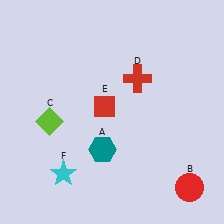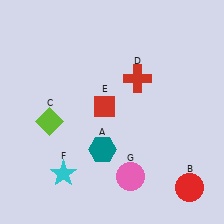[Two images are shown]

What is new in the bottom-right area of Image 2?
A pink circle (G) was added in the bottom-right area of Image 2.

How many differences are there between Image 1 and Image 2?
There is 1 difference between the two images.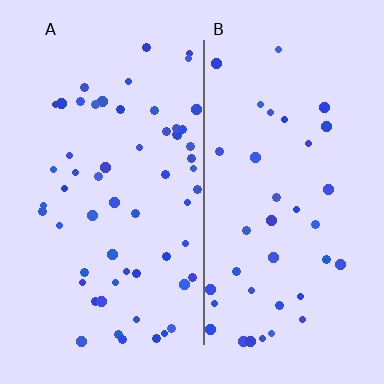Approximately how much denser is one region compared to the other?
Approximately 1.5× — region A over region B.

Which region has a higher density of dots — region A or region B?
A (the left).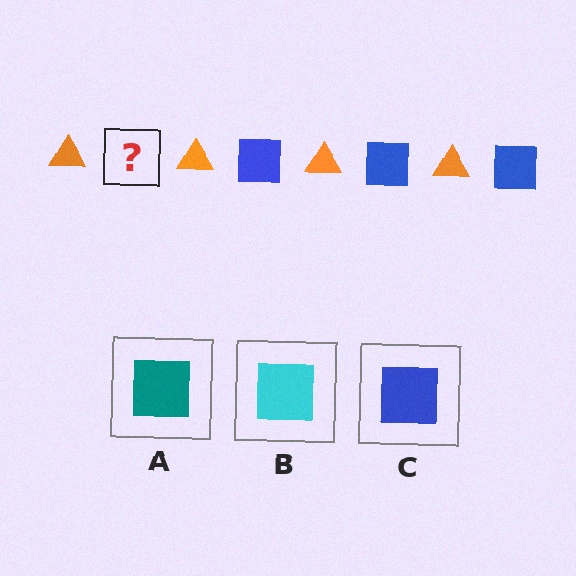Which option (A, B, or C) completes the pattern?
C.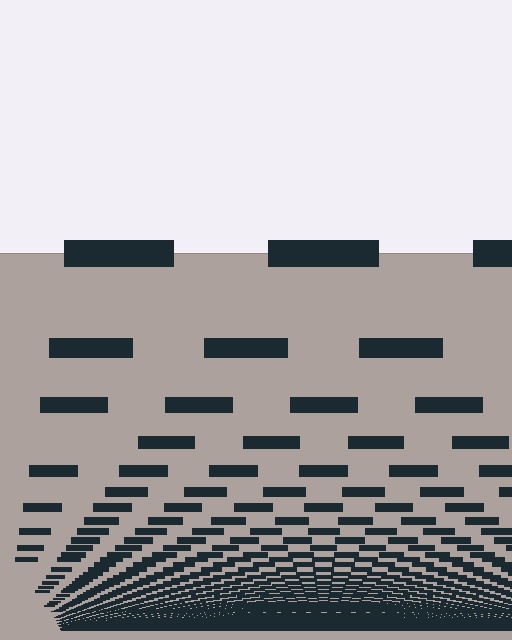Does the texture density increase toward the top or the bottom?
Density increases toward the bottom.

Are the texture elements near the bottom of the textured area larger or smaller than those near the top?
Smaller. The gradient is inverted — elements near the bottom are smaller and denser.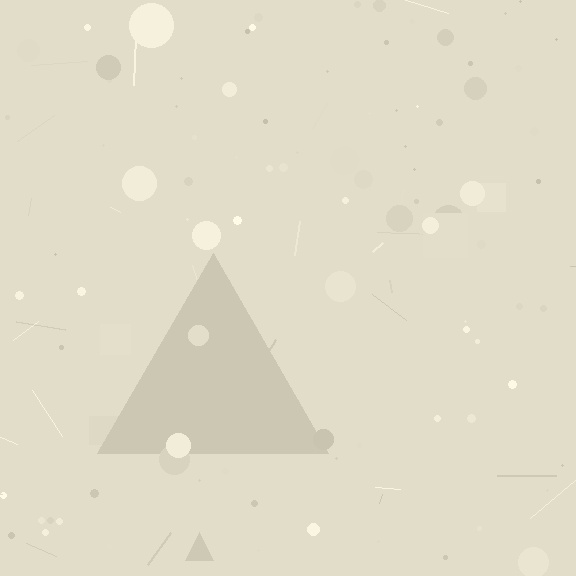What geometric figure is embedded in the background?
A triangle is embedded in the background.